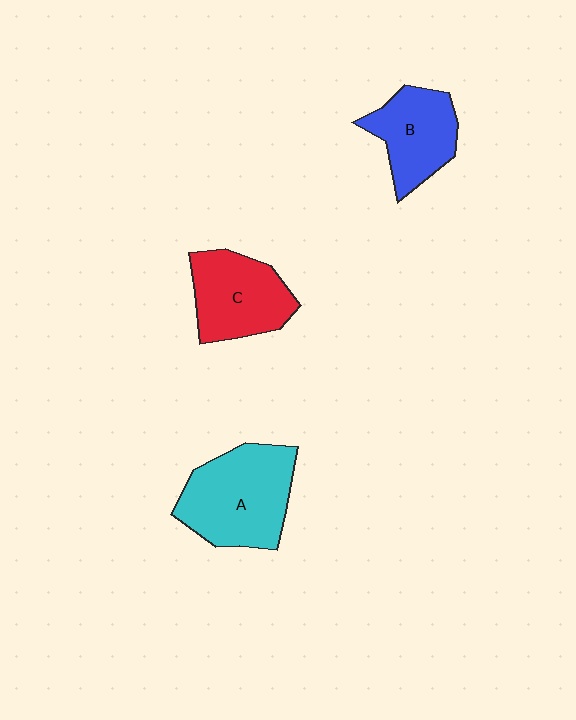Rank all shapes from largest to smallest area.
From largest to smallest: A (cyan), C (red), B (blue).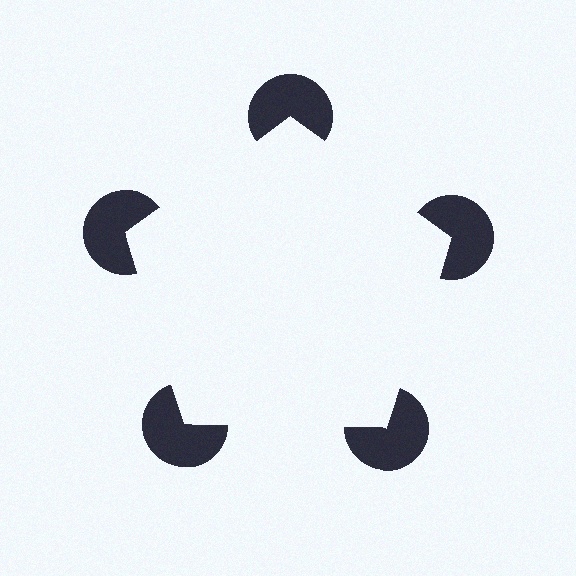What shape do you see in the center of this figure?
An illusory pentagon — its edges are inferred from the aligned wedge cuts in the pac-man discs, not physically drawn.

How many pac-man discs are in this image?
There are 5 — one at each vertex of the illusory pentagon.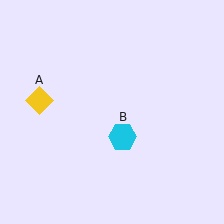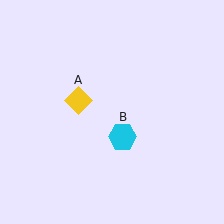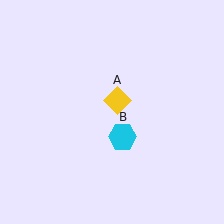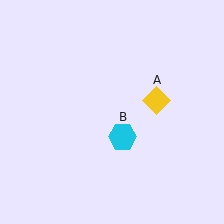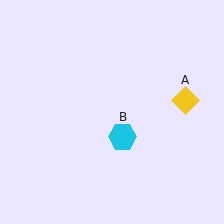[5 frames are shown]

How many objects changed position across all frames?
1 object changed position: yellow diamond (object A).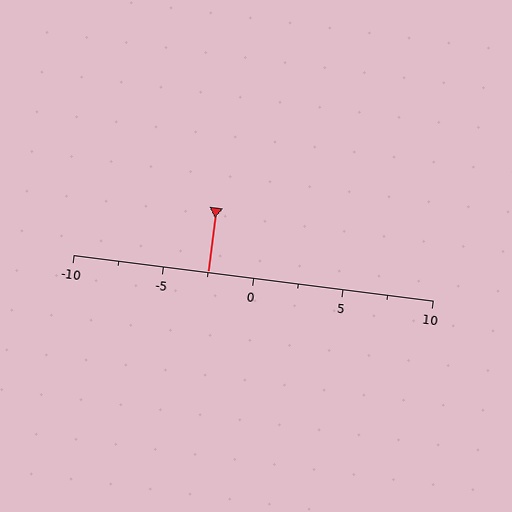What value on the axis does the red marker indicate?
The marker indicates approximately -2.5.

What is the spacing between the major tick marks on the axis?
The major ticks are spaced 5 apart.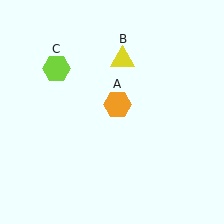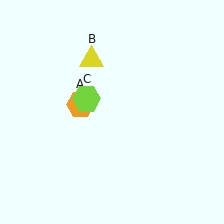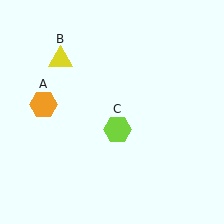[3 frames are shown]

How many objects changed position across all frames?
3 objects changed position: orange hexagon (object A), yellow triangle (object B), lime hexagon (object C).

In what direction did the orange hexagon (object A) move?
The orange hexagon (object A) moved left.